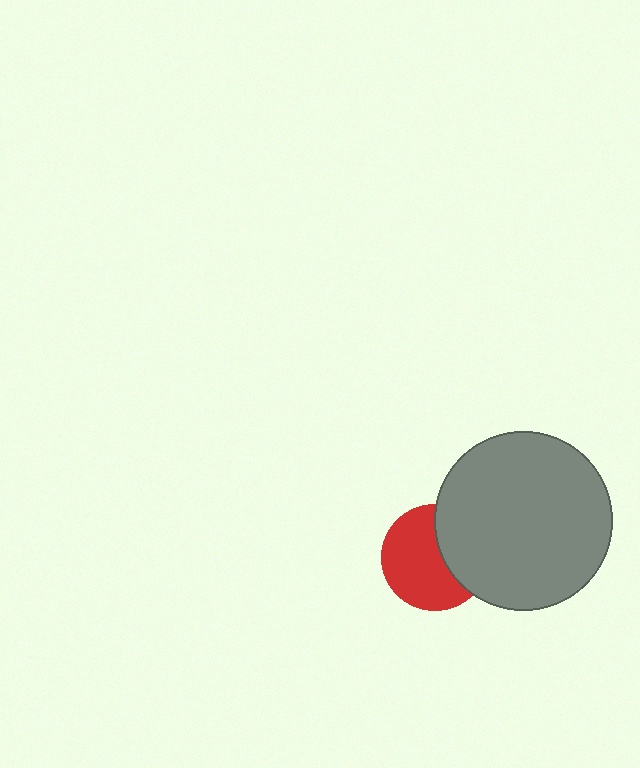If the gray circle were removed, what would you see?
You would see the complete red circle.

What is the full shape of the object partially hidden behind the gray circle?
The partially hidden object is a red circle.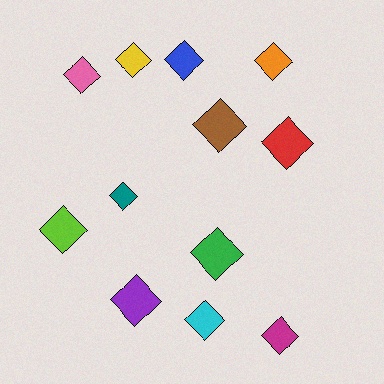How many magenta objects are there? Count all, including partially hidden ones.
There is 1 magenta object.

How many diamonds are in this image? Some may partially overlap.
There are 12 diamonds.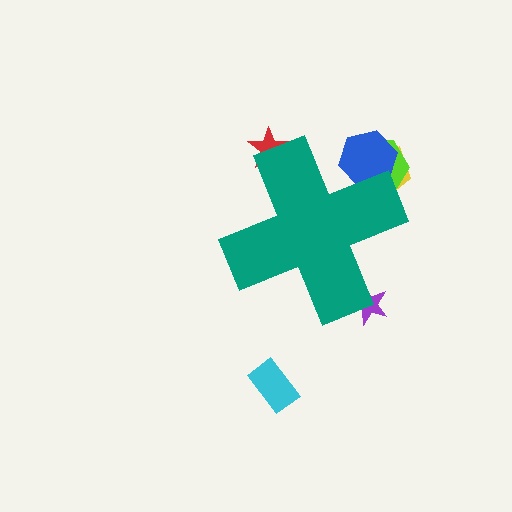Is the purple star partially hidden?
Yes, the purple star is partially hidden behind the teal cross.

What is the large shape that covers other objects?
A teal cross.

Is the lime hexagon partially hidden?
Yes, the lime hexagon is partially hidden behind the teal cross.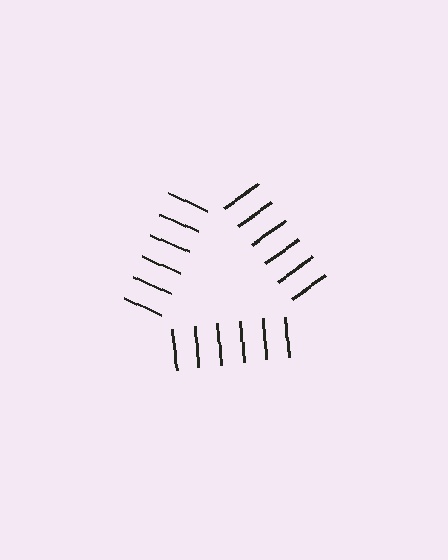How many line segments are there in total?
18 — 6 along each of the 3 edges.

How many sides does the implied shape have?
3 sides — the line-ends trace a triangle.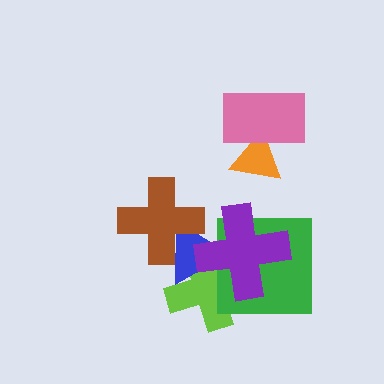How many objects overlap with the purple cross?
3 objects overlap with the purple cross.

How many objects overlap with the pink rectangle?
1 object overlaps with the pink rectangle.